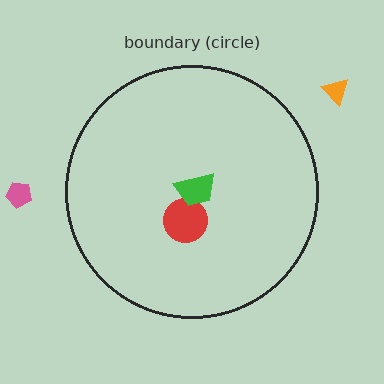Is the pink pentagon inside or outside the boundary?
Outside.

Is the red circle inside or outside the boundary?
Inside.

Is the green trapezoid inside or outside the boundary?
Inside.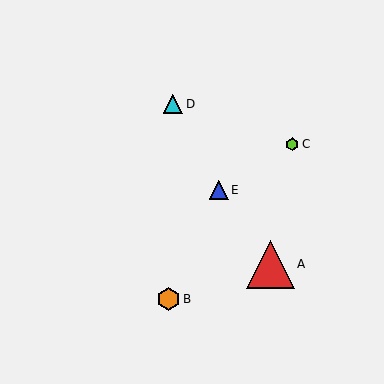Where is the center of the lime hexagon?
The center of the lime hexagon is at (292, 144).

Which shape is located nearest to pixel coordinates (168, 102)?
The cyan triangle (labeled D) at (173, 104) is nearest to that location.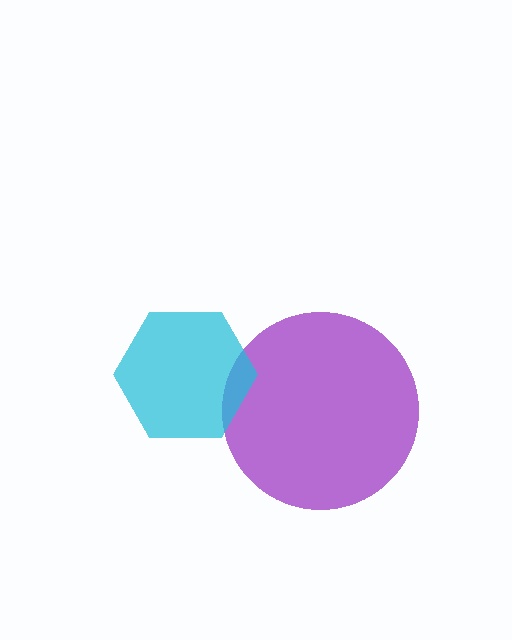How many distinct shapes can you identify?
There are 2 distinct shapes: a purple circle, a cyan hexagon.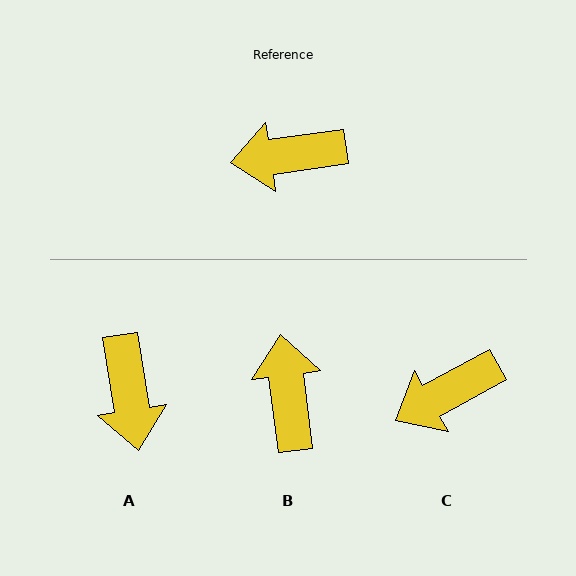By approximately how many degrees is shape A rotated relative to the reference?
Approximately 91 degrees counter-clockwise.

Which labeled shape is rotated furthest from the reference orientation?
A, about 91 degrees away.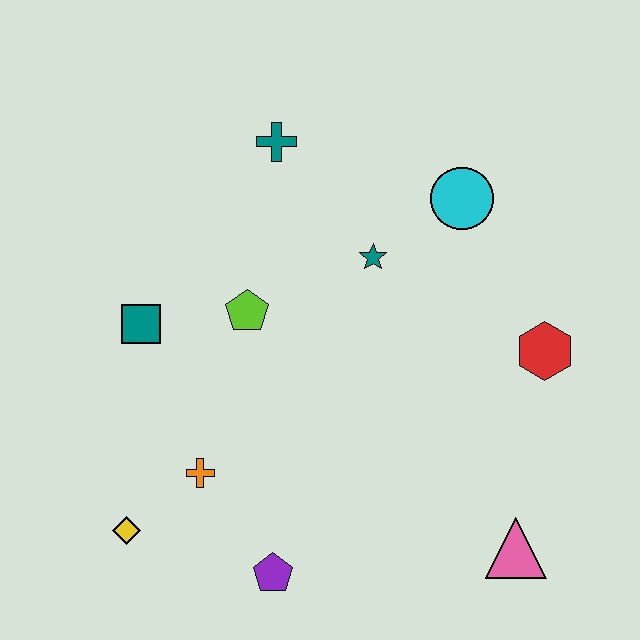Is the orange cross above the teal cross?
No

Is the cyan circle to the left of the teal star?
No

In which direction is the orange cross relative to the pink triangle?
The orange cross is to the left of the pink triangle.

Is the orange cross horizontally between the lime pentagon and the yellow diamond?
Yes